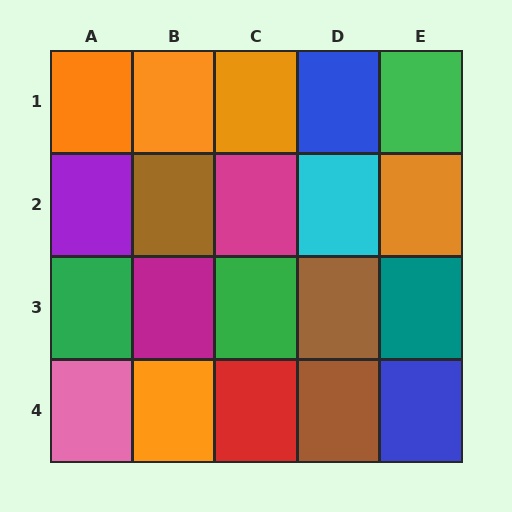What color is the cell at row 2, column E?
Orange.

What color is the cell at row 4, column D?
Brown.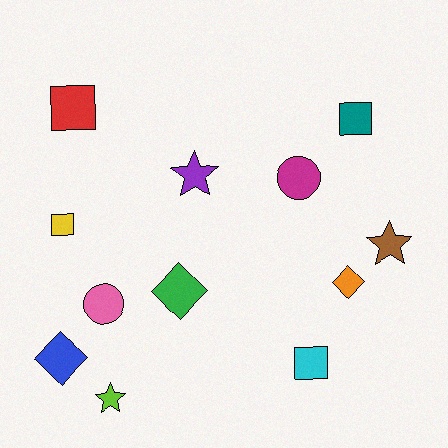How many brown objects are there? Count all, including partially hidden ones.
There is 1 brown object.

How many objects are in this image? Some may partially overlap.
There are 12 objects.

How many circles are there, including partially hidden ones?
There are 2 circles.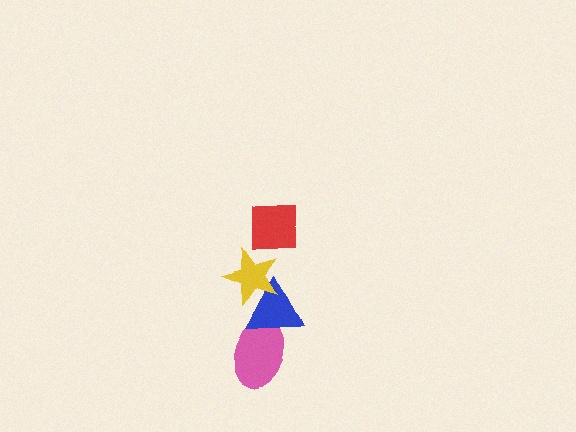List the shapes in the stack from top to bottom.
From top to bottom: the red square, the yellow star, the blue triangle, the pink ellipse.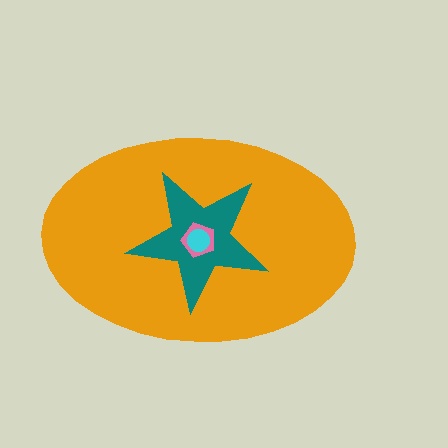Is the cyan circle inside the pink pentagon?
Yes.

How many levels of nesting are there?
4.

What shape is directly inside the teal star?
The pink pentagon.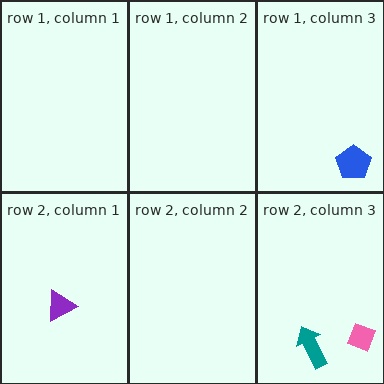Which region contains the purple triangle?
The row 2, column 1 region.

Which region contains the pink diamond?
The row 2, column 3 region.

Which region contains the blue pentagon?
The row 1, column 3 region.